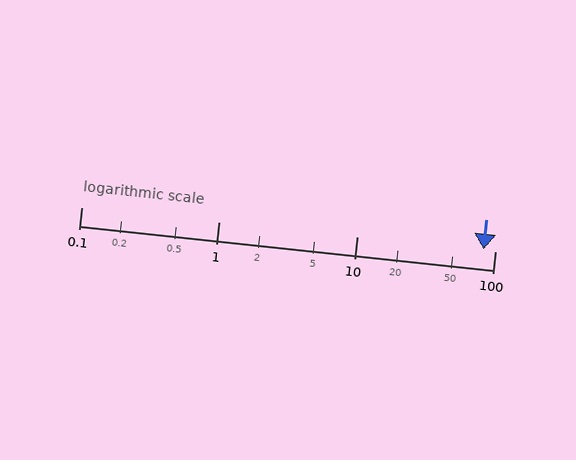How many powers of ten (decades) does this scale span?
The scale spans 3 decades, from 0.1 to 100.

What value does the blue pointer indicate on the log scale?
The pointer indicates approximately 83.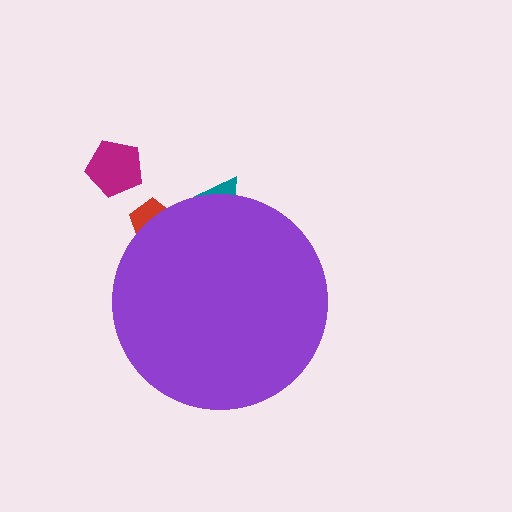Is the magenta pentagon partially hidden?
No, the magenta pentagon is fully visible.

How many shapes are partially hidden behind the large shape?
2 shapes are partially hidden.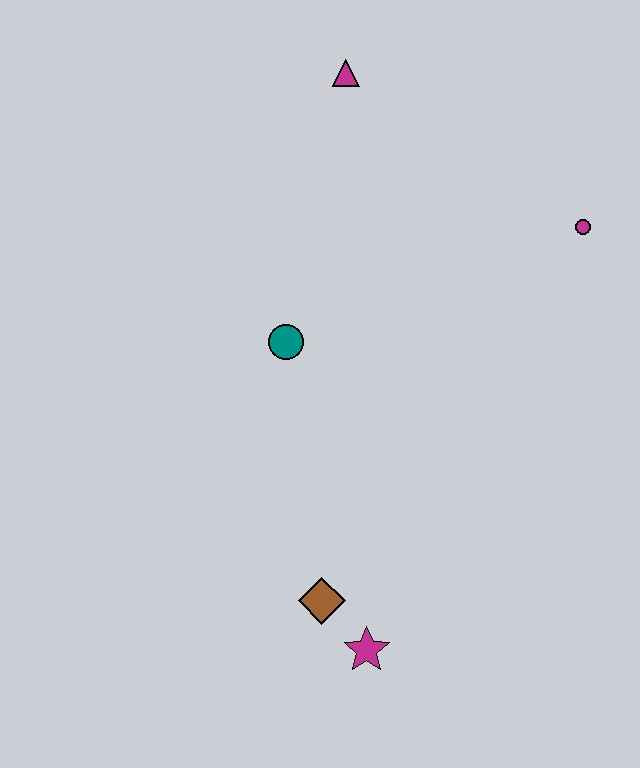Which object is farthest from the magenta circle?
The magenta star is farthest from the magenta circle.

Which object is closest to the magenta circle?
The magenta triangle is closest to the magenta circle.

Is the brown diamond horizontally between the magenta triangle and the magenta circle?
No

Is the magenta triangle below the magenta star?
No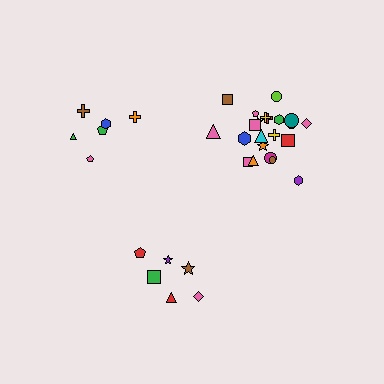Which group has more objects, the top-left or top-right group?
The top-right group.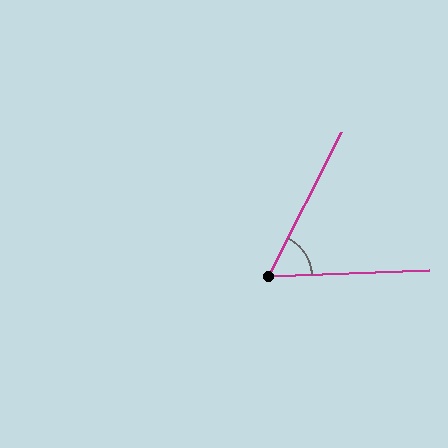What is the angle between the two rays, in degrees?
Approximately 61 degrees.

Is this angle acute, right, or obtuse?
It is acute.